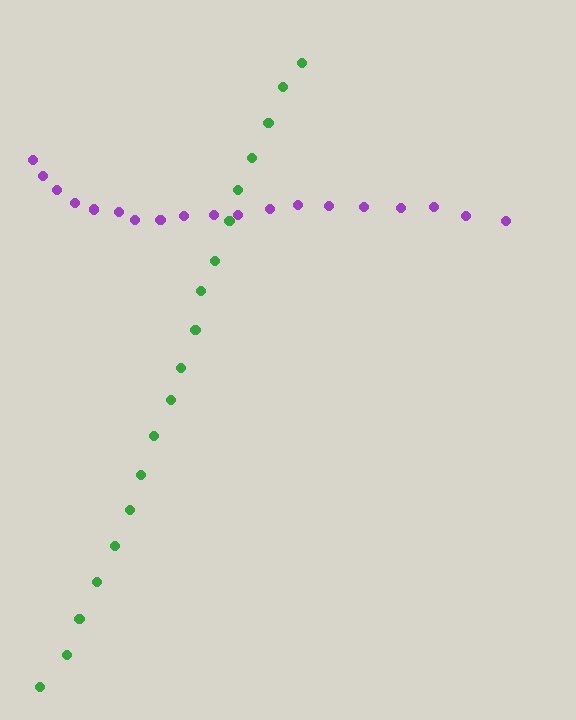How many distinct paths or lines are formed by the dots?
There are 2 distinct paths.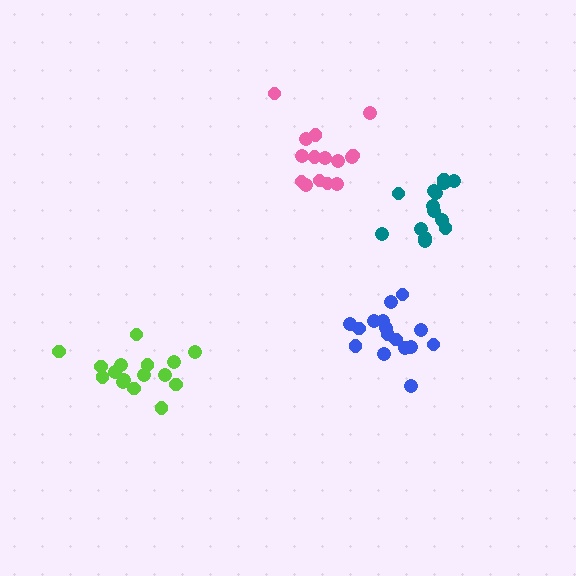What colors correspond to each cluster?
The clusters are colored: pink, lime, blue, teal.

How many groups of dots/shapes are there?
There are 4 groups.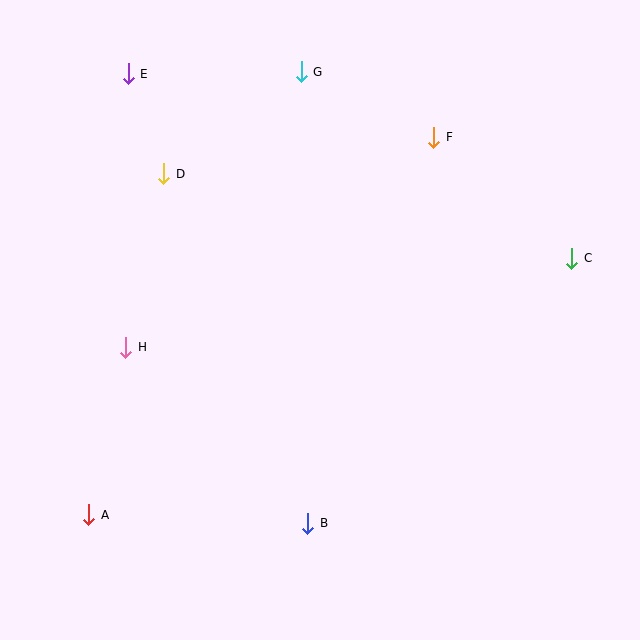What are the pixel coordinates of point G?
Point G is at (301, 72).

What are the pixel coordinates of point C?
Point C is at (572, 258).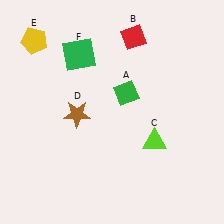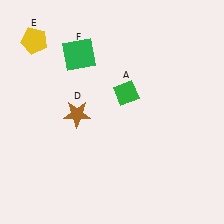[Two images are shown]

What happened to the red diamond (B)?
The red diamond (B) was removed in Image 2. It was in the top-right area of Image 1.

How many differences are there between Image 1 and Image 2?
There are 2 differences between the two images.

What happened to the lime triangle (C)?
The lime triangle (C) was removed in Image 2. It was in the bottom-right area of Image 1.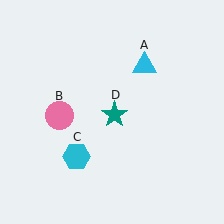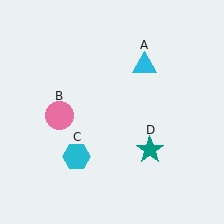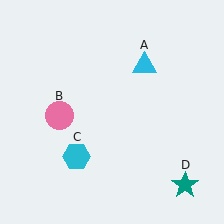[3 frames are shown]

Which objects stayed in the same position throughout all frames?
Cyan triangle (object A) and pink circle (object B) and cyan hexagon (object C) remained stationary.